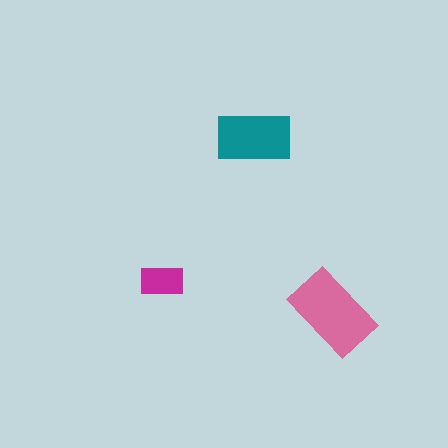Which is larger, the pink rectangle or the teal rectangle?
The pink one.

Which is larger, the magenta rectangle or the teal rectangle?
The teal one.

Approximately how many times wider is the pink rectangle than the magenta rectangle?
About 2 times wider.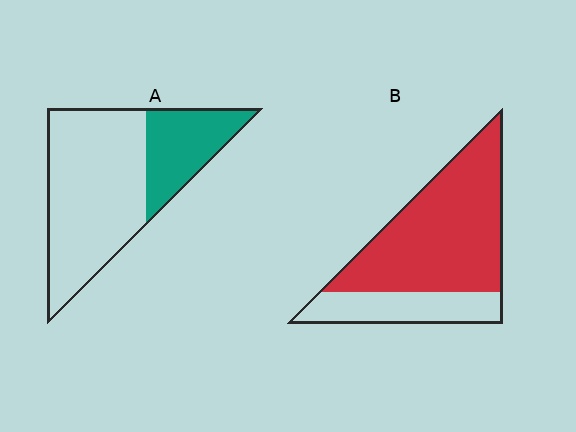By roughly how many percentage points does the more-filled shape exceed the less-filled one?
By roughly 45 percentage points (B over A).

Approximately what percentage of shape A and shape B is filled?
A is approximately 30% and B is approximately 75%.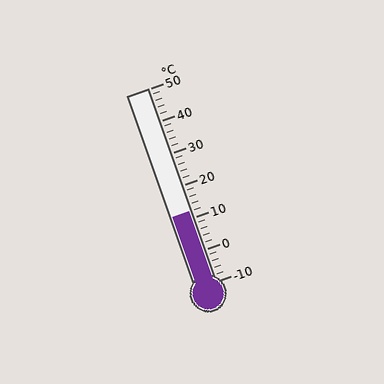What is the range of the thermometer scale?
The thermometer scale ranges from -10°C to 50°C.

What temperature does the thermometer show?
The thermometer shows approximately 12°C.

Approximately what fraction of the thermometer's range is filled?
The thermometer is filled to approximately 35% of its range.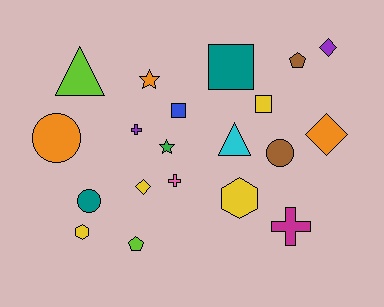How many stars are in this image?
There are 2 stars.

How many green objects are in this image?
There is 1 green object.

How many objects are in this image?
There are 20 objects.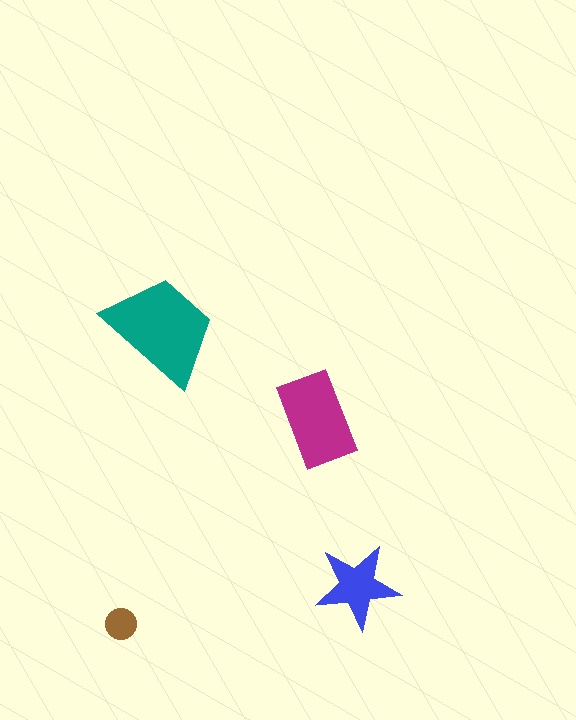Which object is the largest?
The teal trapezoid.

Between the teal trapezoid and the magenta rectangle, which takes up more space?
The teal trapezoid.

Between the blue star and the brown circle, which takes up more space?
The blue star.